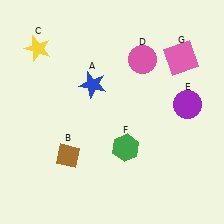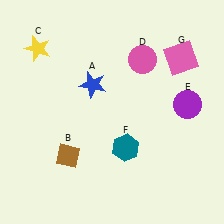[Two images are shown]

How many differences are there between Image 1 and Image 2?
There is 1 difference between the two images.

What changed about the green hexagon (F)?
In Image 1, F is green. In Image 2, it changed to teal.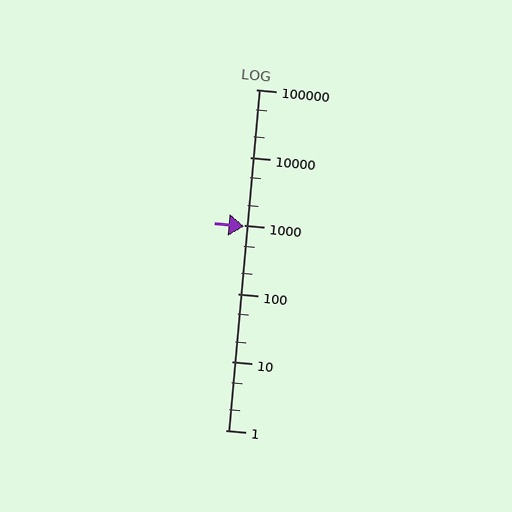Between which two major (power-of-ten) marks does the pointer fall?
The pointer is between 100 and 1000.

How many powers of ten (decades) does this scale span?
The scale spans 5 decades, from 1 to 100000.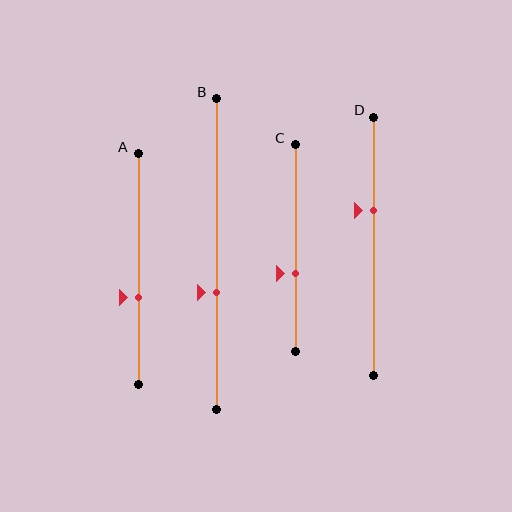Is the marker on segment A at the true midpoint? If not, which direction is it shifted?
No, the marker on segment A is shifted downward by about 12% of the segment length.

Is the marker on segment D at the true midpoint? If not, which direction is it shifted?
No, the marker on segment D is shifted upward by about 14% of the segment length.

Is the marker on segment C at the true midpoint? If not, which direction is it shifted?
No, the marker on segment C is shifted downward by about 12% of the segment length.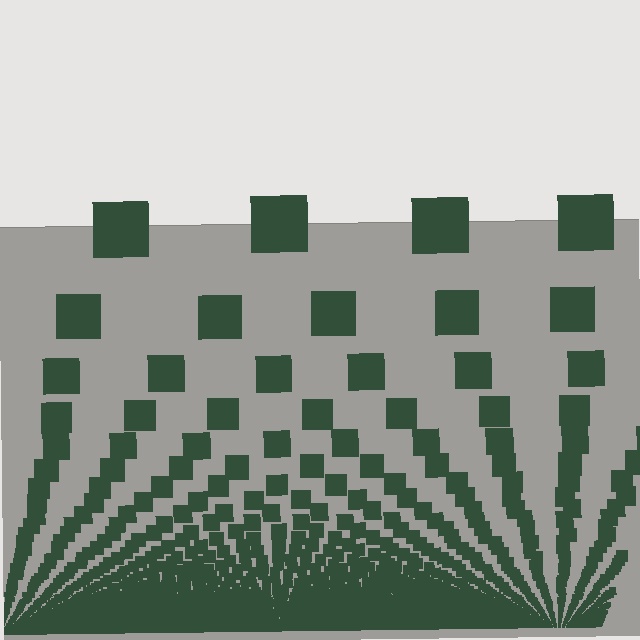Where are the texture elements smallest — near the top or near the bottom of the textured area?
Near the bottom.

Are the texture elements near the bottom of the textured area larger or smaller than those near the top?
Smaller. The gradient is inverted — elements near the bottom are smaller and denser.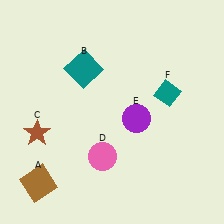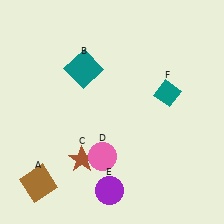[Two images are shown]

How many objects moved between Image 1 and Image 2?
2 objects moved between the two images.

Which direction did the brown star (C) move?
The brown star (C) moved right.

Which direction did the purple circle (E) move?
The purple circle (E) moved down.